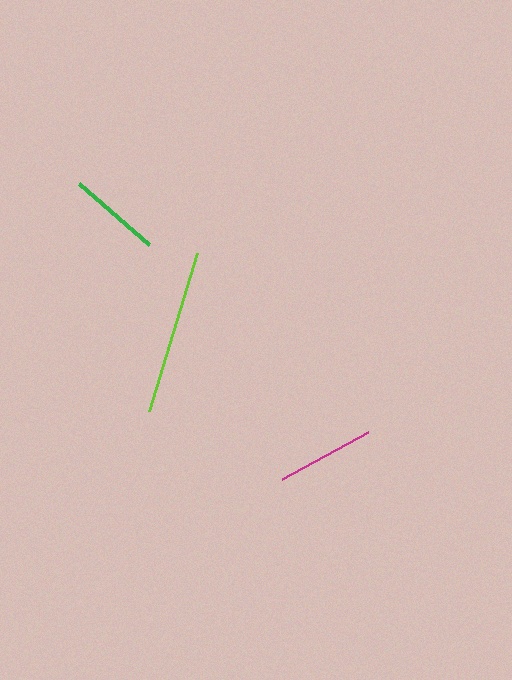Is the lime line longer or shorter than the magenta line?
The lime line is longer than the magenta line.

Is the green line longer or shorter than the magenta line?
The magenta line is longer than the green line.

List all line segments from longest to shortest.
From longest to shortest: lime, magenta, green.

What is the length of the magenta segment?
The magenta segment is approximately 98 pixels long.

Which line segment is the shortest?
The green line is the shortest at approximately 93 pixels.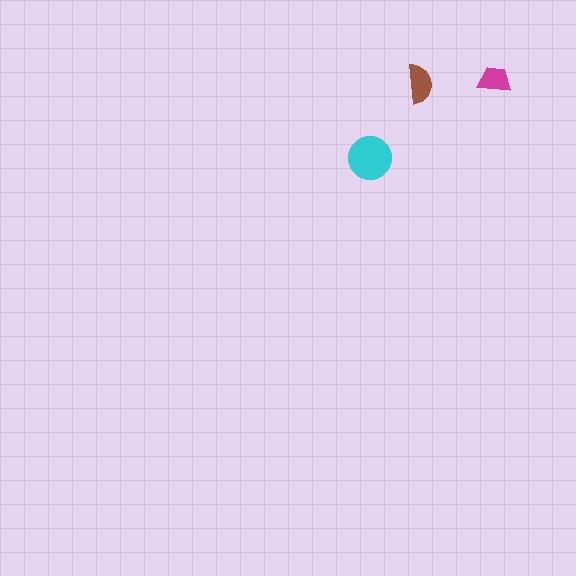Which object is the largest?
The cyan circle.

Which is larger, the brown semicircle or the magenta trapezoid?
The brown semicircle.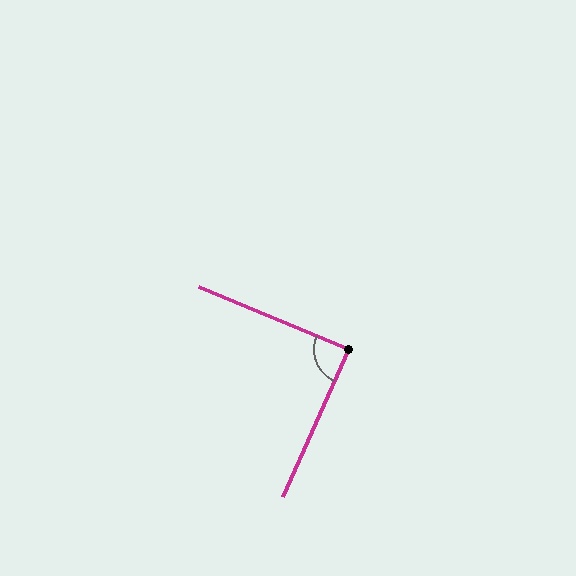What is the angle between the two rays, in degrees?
Approximately 89 degrees.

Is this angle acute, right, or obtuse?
It is approximately a right angle.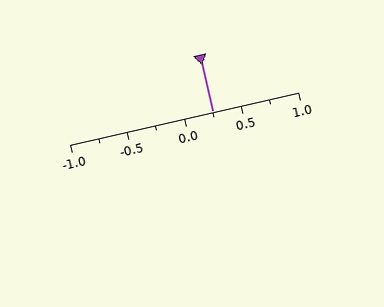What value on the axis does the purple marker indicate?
The marker indicates approximately 0.25.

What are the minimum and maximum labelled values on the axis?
The axis runs from -1.0 to 1.0.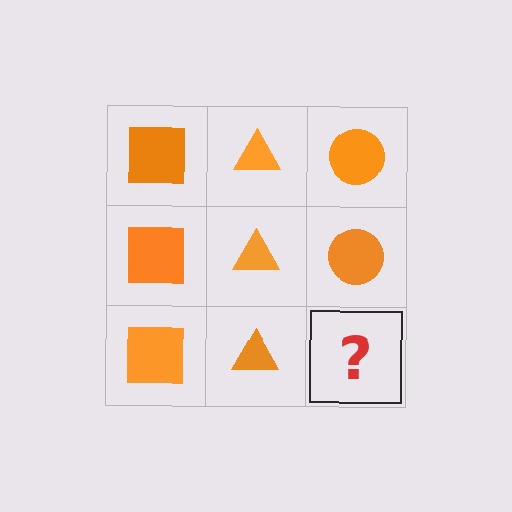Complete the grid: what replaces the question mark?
The question mark should be replaced with an orange circle.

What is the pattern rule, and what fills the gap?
The rule is that each column has a consistent shape. The gap should be filled with an orange circle.